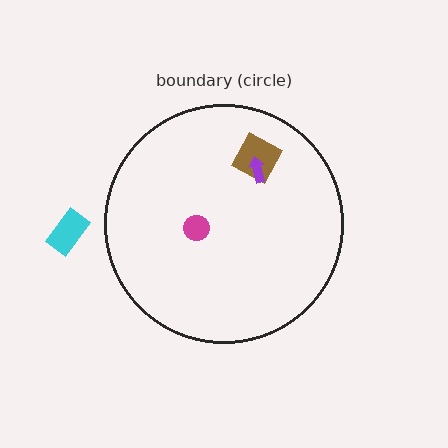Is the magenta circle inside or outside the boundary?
Inside.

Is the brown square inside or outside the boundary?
Inside.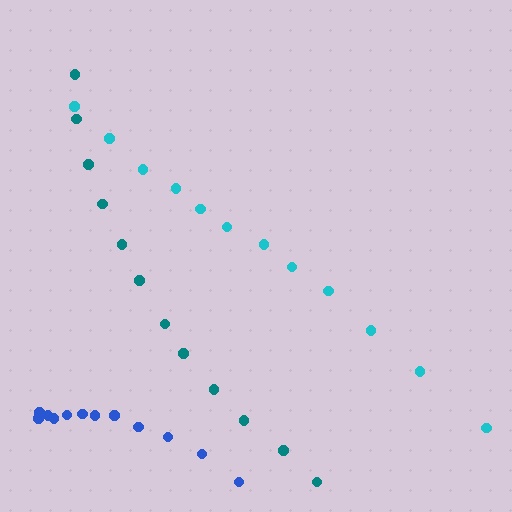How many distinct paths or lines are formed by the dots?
There are 3 distinct paths.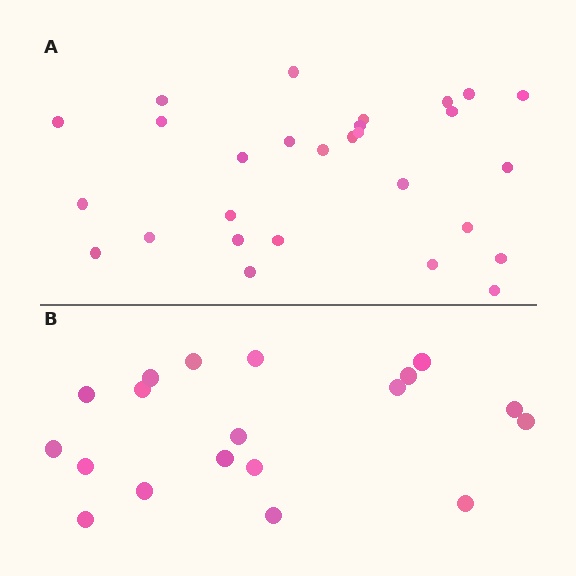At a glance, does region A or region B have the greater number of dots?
Region A (the top region) has more dots.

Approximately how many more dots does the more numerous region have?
Region A has roughly 8 or so more dots than region B.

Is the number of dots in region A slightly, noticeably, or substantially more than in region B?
Region A has substantially more. The ratio is roughly 1.5 to 1.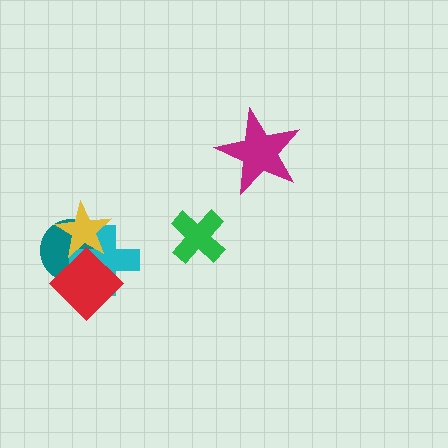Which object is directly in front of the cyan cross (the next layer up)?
The yellow star is directly in front of the cyan cross.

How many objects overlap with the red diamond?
3 objects overlap with the red diamond.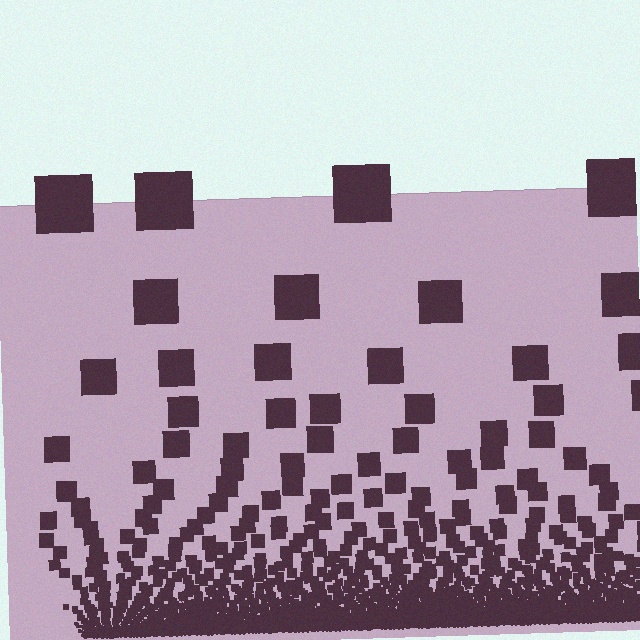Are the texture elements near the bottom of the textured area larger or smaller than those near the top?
Smaller. The gradient is inverted — elements near the bottom are smaller and denser.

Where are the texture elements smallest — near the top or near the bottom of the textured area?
Near the bottom.